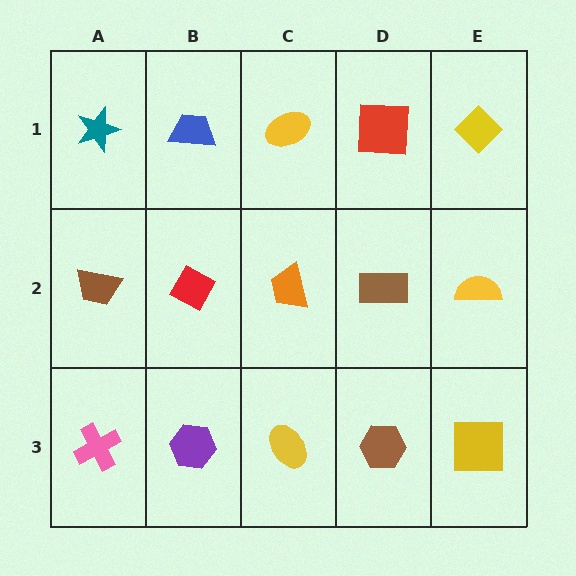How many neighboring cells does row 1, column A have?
2.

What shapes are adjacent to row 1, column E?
A yellow semicircle (row 2, column E), a red square (row 1, column D).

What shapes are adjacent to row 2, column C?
A yellow ellipse (row 1, column C), a yellow ellipse (row 3, column C), a red diamond (row 2, column B), a brown rectangle (row 2, column D).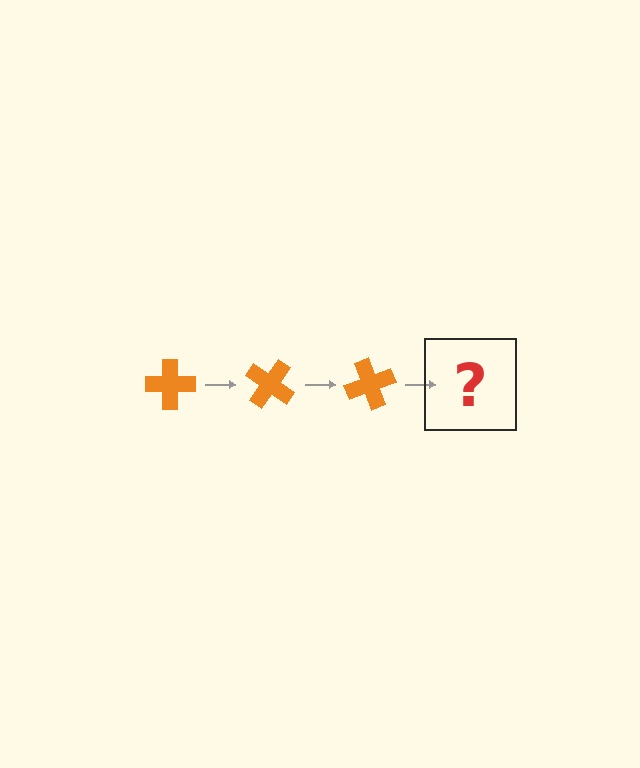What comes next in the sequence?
The next element should be an orange cross rotated 105 degrees.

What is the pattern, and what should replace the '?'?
The pattern is that the cross rotates 35 degrees each step. The '?' should be an orange cross rotated 105 degrees.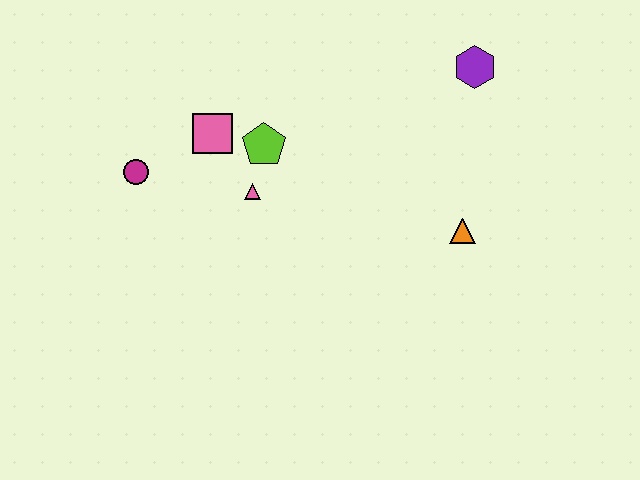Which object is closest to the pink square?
The lime pentagon is closest to the pink square.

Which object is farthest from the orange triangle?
The magenta circle is farthest from the orange triangle.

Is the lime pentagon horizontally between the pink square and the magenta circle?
No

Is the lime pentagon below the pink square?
Yes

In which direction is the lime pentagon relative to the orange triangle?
The lime pentagon is to the left of the orange triangle.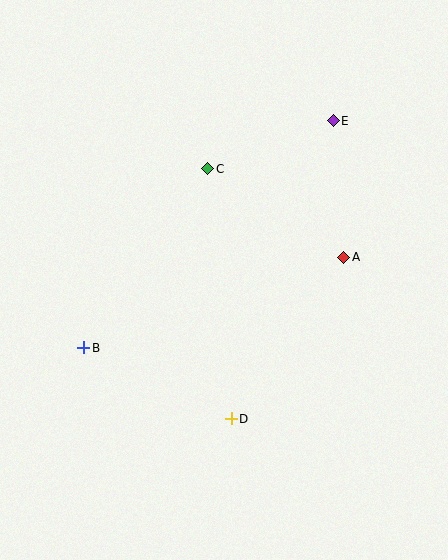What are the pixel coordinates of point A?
Point A is at (344, 257).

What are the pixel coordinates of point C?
Point C is at (208, 169).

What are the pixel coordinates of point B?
Point B is at (84, 348).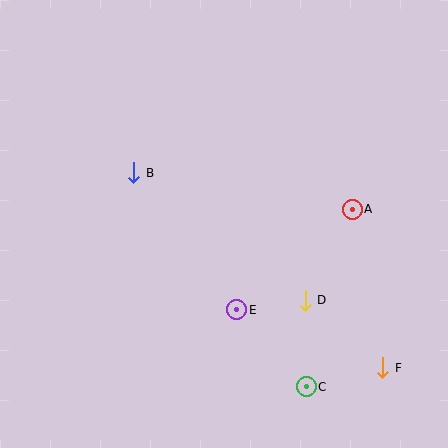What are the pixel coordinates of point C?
Point C is at (306, 387).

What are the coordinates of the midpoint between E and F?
The midpoint between E and F is at (310, 339).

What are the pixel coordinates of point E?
Point E is at (237, 310).